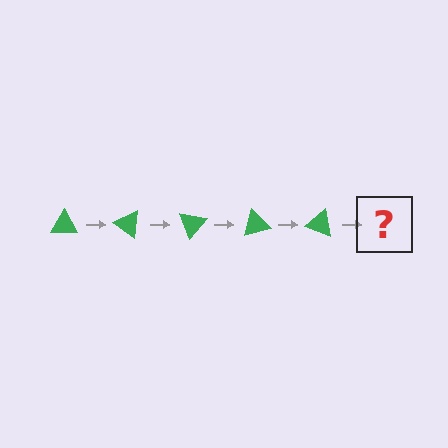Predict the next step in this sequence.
The next step is a green triangle rotated 175 degrees.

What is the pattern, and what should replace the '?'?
The pattern is that the triangle rotates 35 degrees each step. The '?' should be a green triangle rotated 175 degrees.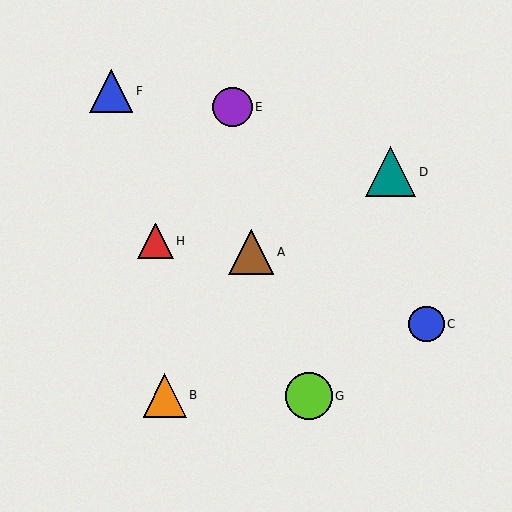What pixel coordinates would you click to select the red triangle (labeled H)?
Click at (156, 241) to select the red triangle H.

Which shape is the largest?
The teal triangle (labeled D) is the largest.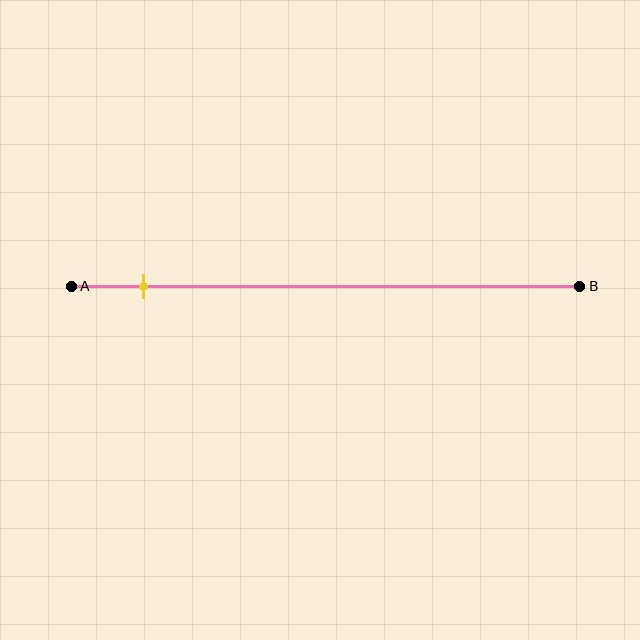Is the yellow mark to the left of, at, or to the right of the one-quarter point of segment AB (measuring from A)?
The yellow mark is to the left of the one-quarter point of segment AB.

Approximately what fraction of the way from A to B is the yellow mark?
The yellow mark is approximately 15% of the way from A to B.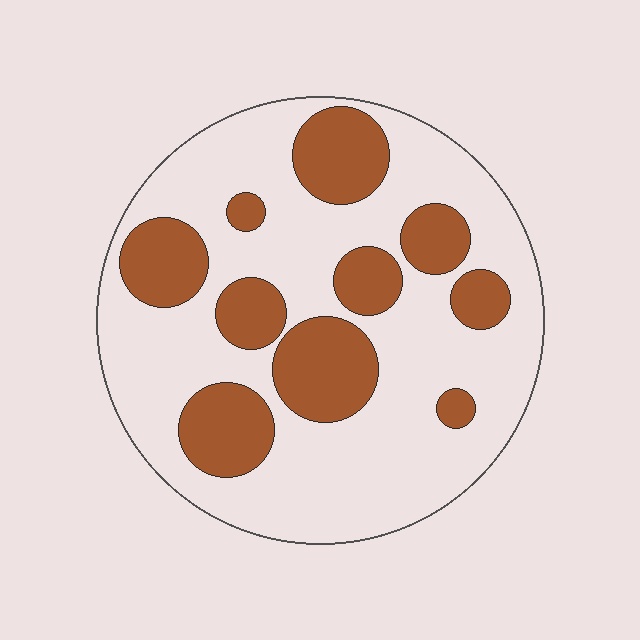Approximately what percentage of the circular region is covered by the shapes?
Approximately 30%.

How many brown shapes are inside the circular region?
10.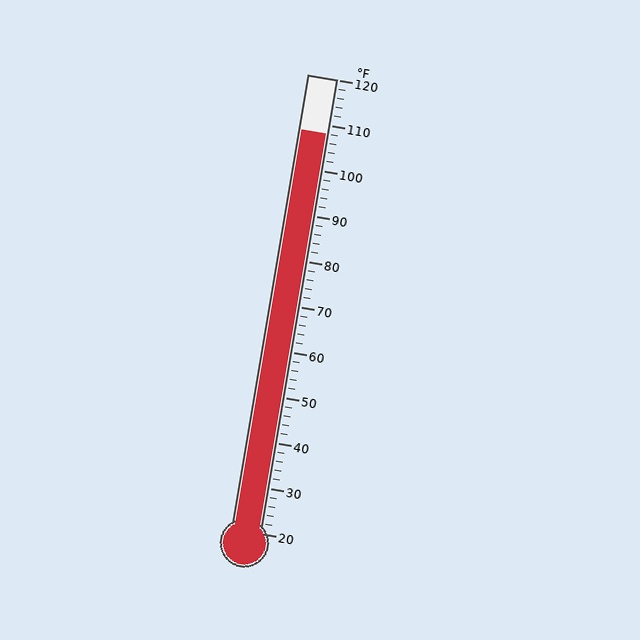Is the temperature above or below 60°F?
The temperature is above 60°F.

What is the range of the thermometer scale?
The thermometer scale ranges from 20°F to 120°F.